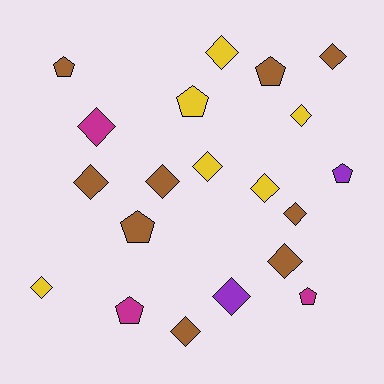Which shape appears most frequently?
Diamond, with 13 objects.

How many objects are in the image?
There are 20 objects.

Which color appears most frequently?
Brown, with 9 objects.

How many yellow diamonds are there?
There are 5 yellow diamonds.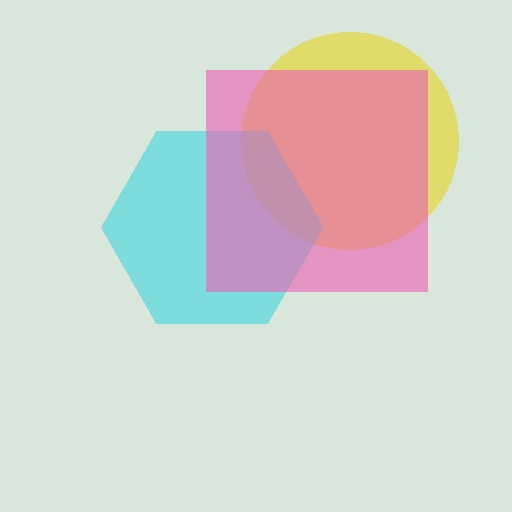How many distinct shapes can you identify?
There are 3 distinct shapes: a yellow circle, a cyan hexagon, a pink square.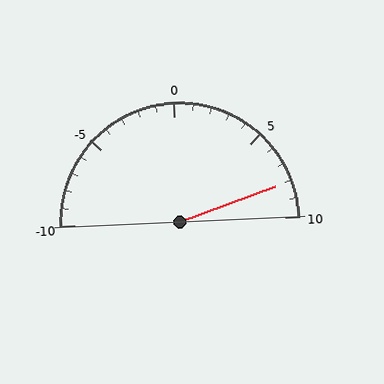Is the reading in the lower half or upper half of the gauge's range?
The reading is in the upper half of the range (-10 to 10).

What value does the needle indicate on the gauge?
The needle indicates approximately 8.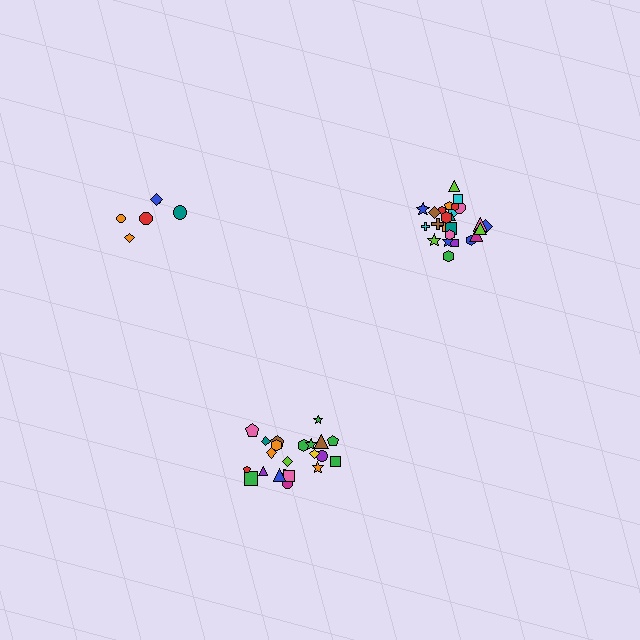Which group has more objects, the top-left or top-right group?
The top-right group.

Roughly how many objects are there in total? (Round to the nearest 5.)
Roughly 55 objects in total.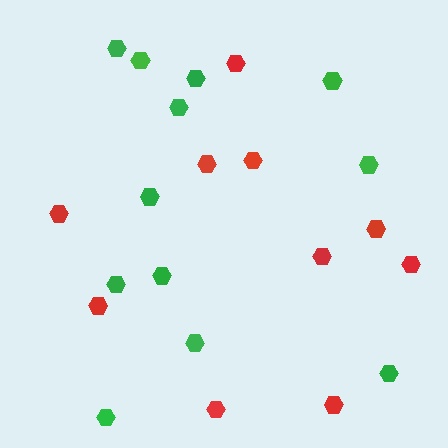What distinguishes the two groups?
There are 2 groups: one group of red hexagons (10) and one group of green hexagons (12).